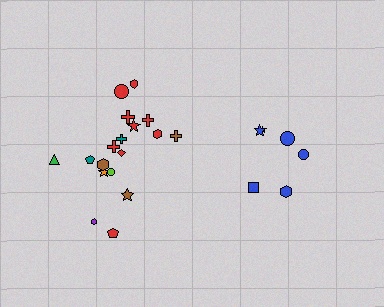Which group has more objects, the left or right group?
The left group.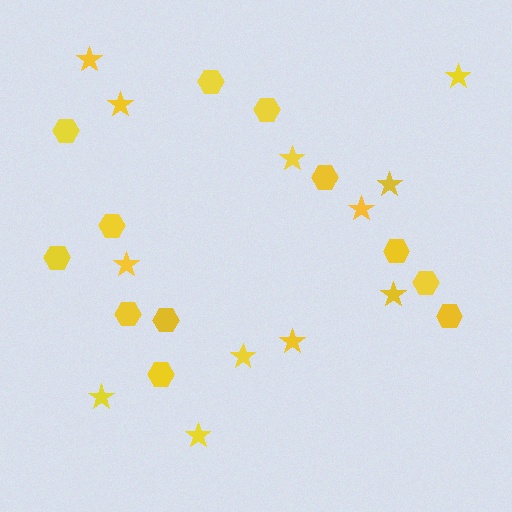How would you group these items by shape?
There are 2 groups: one group of hexagons (12) and one group of stars (12).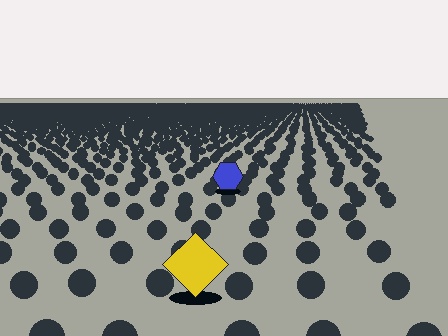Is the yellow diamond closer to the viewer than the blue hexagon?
Yes. The yellow diamond is closer — you can tell from the texture gradient: the ground texture is coarser near it.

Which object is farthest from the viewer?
The blue hexagon is farthest from the viewer. It appears smaller and the ground texture around it is denser.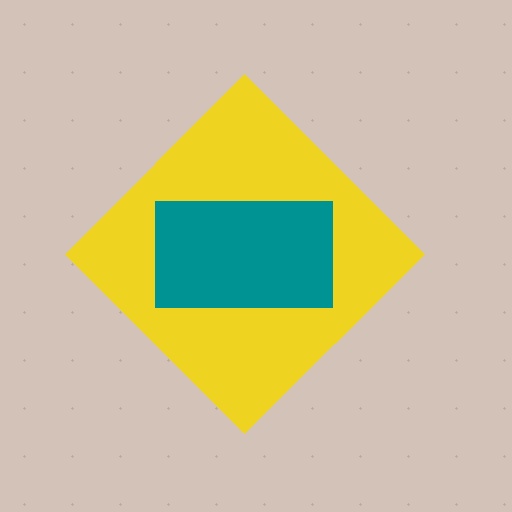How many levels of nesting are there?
2.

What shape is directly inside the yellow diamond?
The teal rectangle.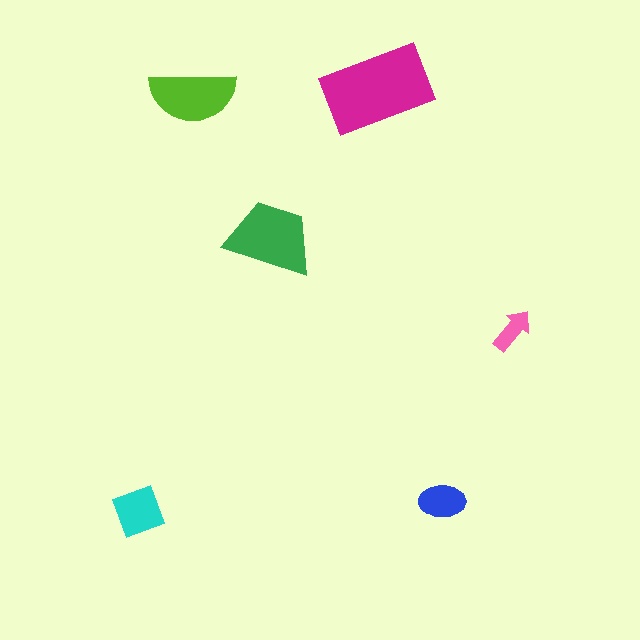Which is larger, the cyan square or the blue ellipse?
The cyan square.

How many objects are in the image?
There are 6 objects in the image.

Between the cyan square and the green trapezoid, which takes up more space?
The green trapezoid.